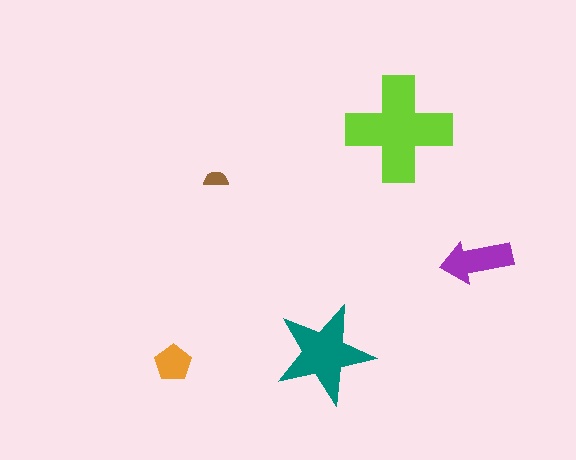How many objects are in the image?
There are 5 objects in the image.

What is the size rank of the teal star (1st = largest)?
2nd.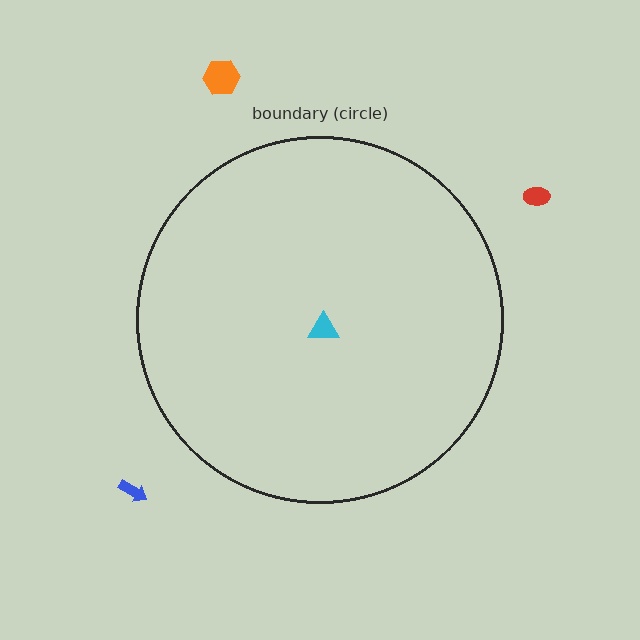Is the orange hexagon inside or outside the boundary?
Outside.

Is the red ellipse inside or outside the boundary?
Outside.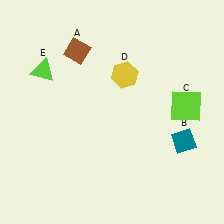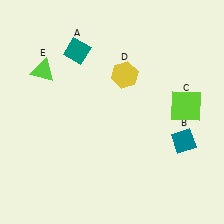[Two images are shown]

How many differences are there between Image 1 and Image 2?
There is 1 difference between the two images.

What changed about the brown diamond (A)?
In Image 1, A is brown. In Image 2, it changed to teal.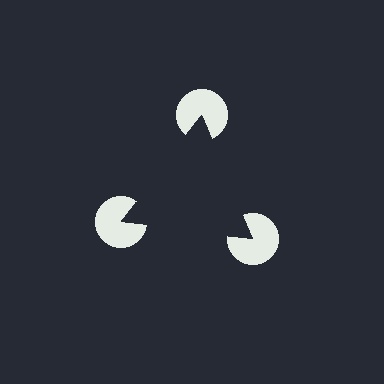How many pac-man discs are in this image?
There are 3 — one at each vertex of the illusory triangle.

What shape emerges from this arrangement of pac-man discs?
An illusory triangle — its edges are inferred from the aligned wedge cuts in the pac-man discs, not physically drawn.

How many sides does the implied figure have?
3 sides.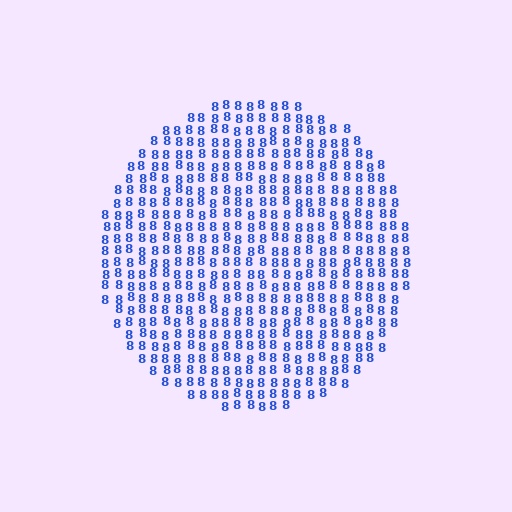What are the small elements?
The small elements are digit 8's.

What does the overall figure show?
The overall figure shows a circle.